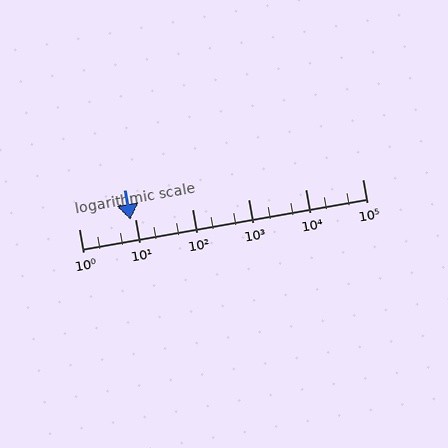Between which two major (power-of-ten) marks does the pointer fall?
The pointer is between 1 and 10.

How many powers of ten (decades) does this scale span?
The scale spans 5 decades, from 1 to 100000.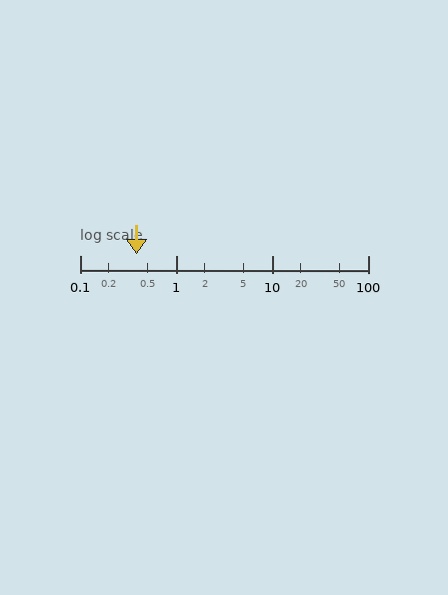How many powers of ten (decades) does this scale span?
The scale spans 3 decades, from 0.1 to 100.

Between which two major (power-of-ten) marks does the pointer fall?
The pointer is between 0.1 and 1.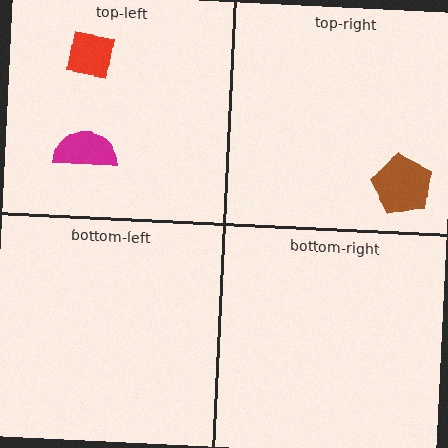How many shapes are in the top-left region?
2.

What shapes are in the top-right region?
The brown pentagon.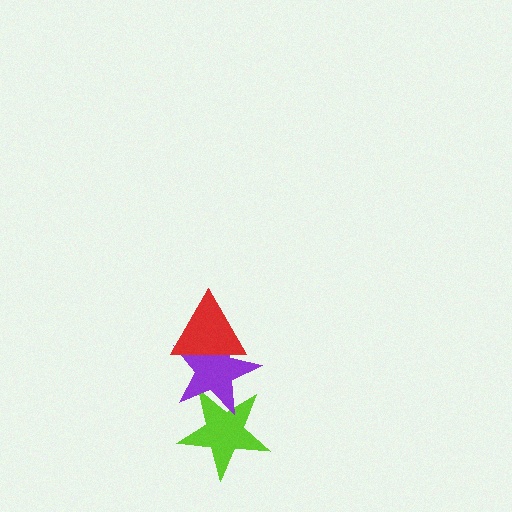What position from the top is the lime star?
The lime star is 3rd from the top.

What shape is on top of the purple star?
The red triangle is on top of the purple star.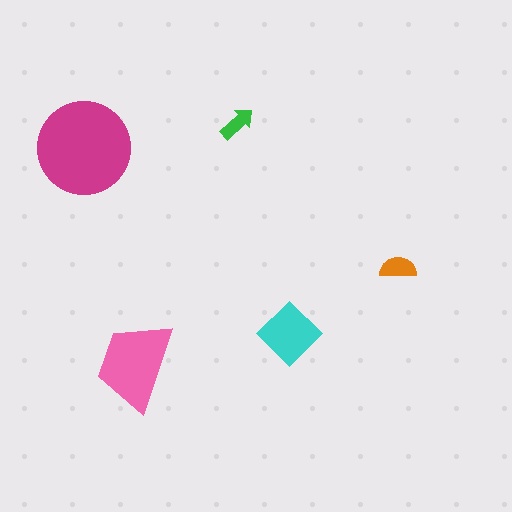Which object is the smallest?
The green arrow.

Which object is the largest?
The magenta circle.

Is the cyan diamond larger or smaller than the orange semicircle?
Larger.